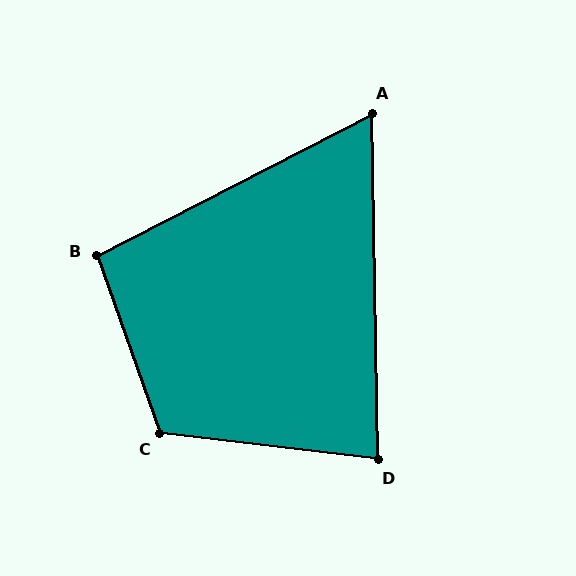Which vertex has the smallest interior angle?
A, at approximately 64 degrees.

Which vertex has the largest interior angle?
C, at approximately 116 degrees.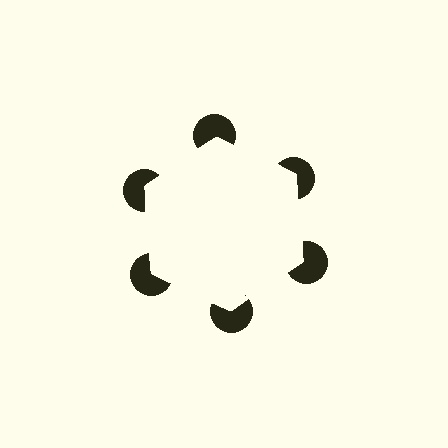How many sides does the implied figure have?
6 sides.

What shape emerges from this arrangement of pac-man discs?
An illusory hexagon — its edges are inferred from the aligned wedge cuts in the pac-man discs, not physically drawn.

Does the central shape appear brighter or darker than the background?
It typically appears slightly brighter than the background, even though no actual brightness change is drawn.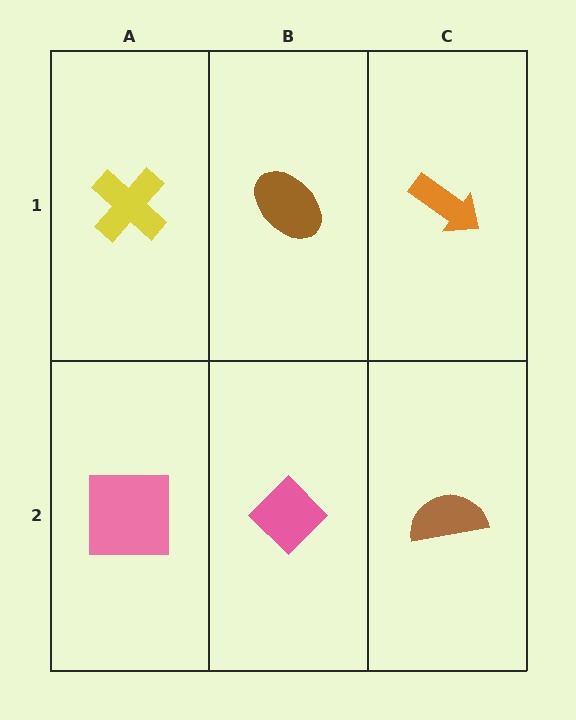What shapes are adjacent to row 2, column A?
A yellow cross (row 1, column A), a pink diamond (row 2, column B).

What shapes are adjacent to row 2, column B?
A brown ellipse (row 1, column B), a pink square (row 2, column A), a brown semicircle (row 2, column C).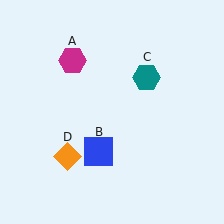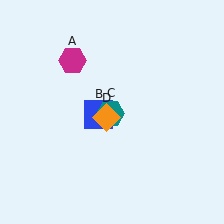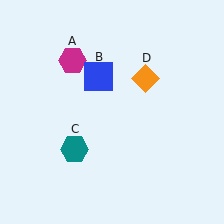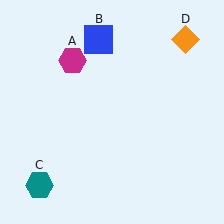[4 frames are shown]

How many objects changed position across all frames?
3 objects changed position: blue square (object B), teal hexagon (object C), orange diamond (object D).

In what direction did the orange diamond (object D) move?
The orange diamond (object D) moved up and to the right.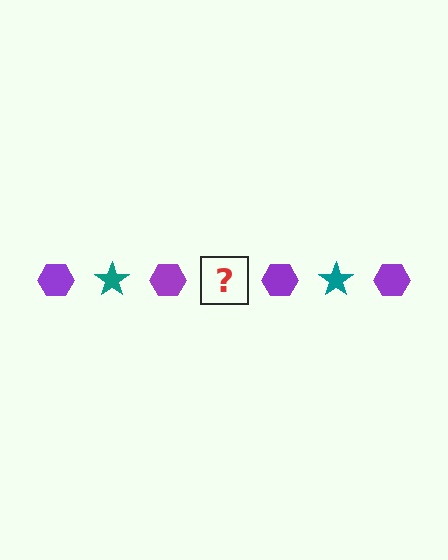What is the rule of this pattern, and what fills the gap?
The rule is that the pattern alternates between purple hexagon and teal star. The gap should be filled with a teal star.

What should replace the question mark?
The question mark should be replaced with a teal star.